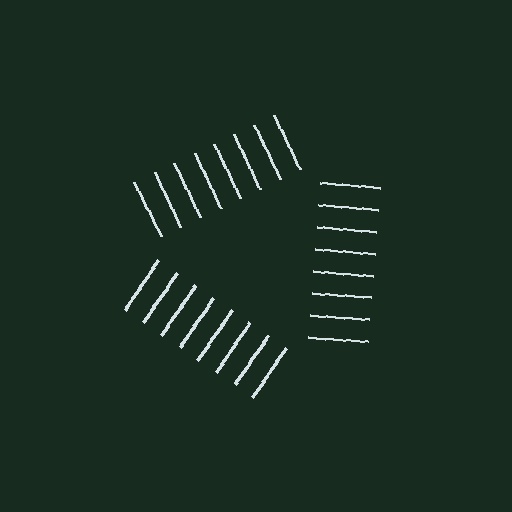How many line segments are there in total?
24 — 8 along each of the 3 edges.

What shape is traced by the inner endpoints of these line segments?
An illusory triangle — the line segments terminate on its edges but no continuous stroke is drawn.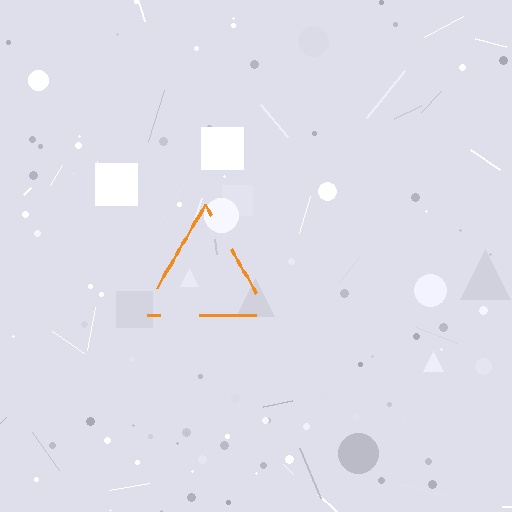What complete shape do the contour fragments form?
The contour fragments form a triangle.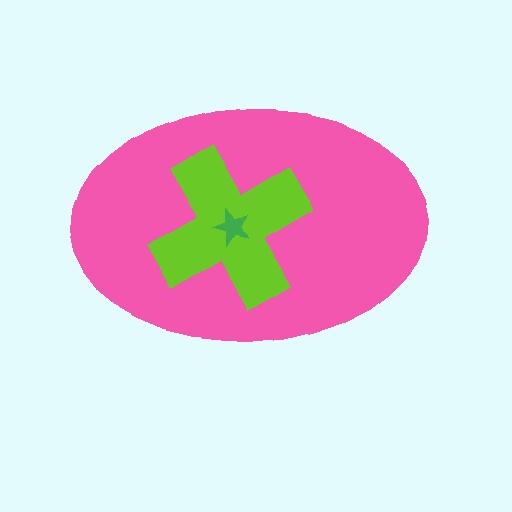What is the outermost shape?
The pink ellipse.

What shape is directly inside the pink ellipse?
The lime cross.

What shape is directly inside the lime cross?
The green star.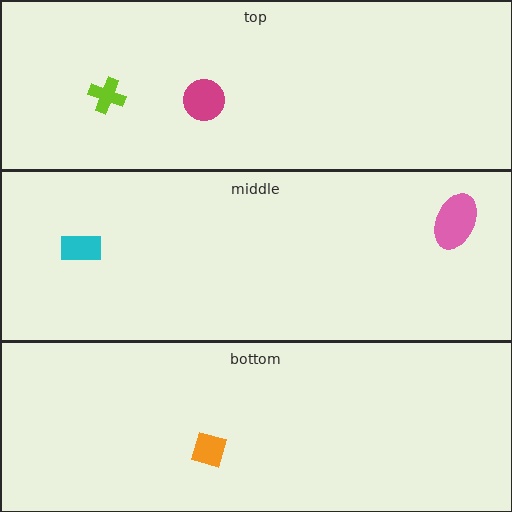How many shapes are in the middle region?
2.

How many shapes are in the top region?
2.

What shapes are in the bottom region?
The orange diamond.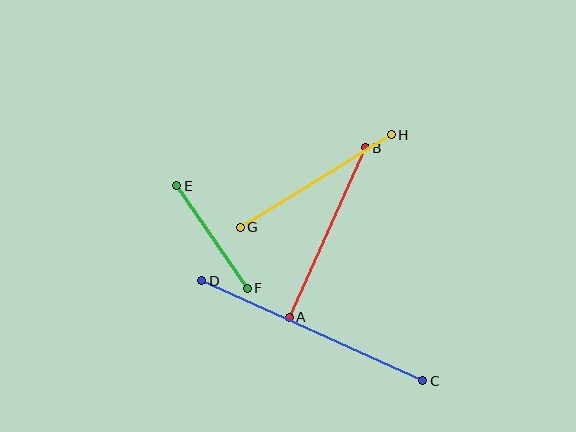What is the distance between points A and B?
The distance is approximately 186 pixels.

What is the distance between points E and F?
The distance is approximately 124 pixels.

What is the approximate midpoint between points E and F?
The midpoint is at approximately (212, 237) pixels.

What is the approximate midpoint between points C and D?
The midpoint is at approximately (312, 331) pixels.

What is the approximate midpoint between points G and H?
The midpoint is at approximately (316, 181) pixels.